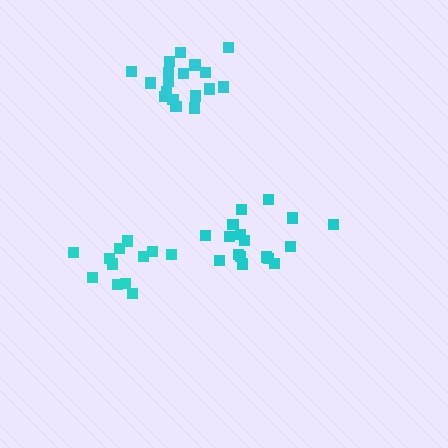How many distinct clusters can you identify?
There are 3 distinct clusters.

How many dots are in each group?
Group 1: 17 dots, Group 2: 18 dots, Group 3: 12 dots (47 total).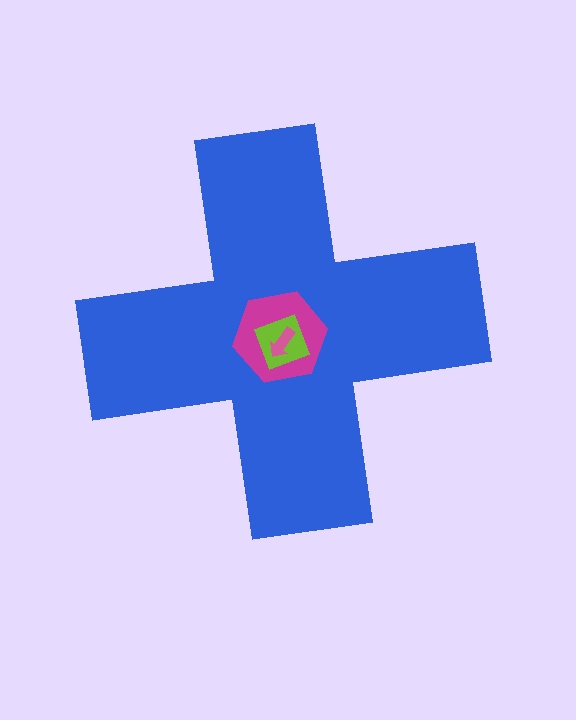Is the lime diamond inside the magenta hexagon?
Yes.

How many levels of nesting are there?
4.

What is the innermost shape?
The pink arrow.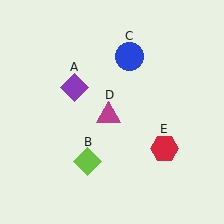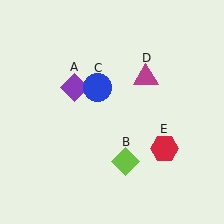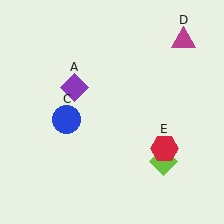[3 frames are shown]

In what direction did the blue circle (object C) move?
The blue circle (object C) moved down and to the left.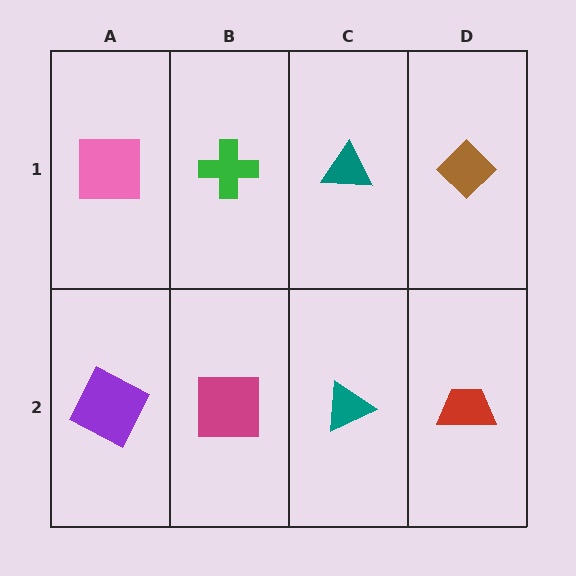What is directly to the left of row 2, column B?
A purple square.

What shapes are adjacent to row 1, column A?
A purple square (row 2, column A), a green cross (row 1, column B).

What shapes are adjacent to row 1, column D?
A red trapezoid (row 2, column D), a teal triangle (row 1, column C).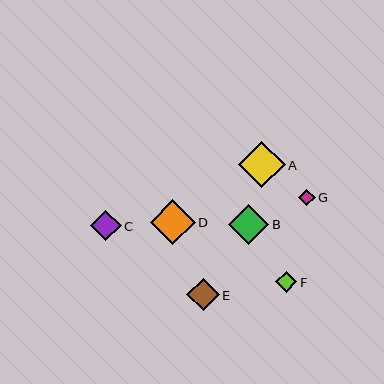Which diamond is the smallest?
Diamond G is the smallest with a size of approximately 17 pixels.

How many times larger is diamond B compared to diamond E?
Diamond B is approximately 1.2 times the size of diamond E.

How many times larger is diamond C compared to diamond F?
Diamond C is approximately 1.4 times the size of diamond F.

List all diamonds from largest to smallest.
From largest to smallest: A, D, B, E, C, F, G.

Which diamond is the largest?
Diamond A is the largest with a size of approximately 47 pixels.